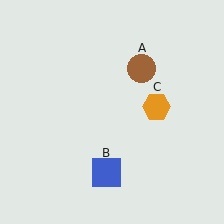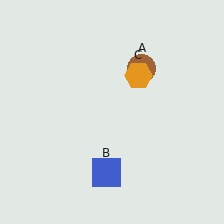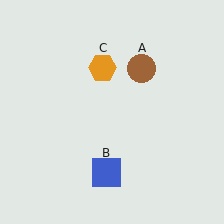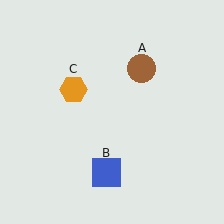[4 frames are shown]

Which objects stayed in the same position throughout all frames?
Brown circle (object A) and blue square (object B) remained stationary.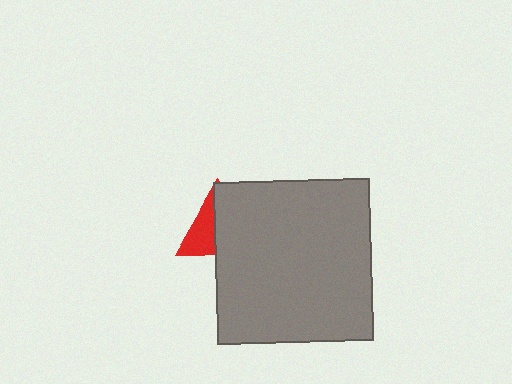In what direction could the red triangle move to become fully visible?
The red triangle could move left. That would shift it out from behind the gray rectangle entirely.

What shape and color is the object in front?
The object in front is a gray rectangle.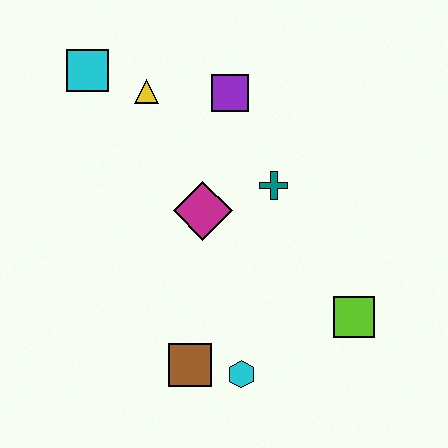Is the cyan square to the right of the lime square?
No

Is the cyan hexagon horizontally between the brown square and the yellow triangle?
No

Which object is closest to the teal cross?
The magenta diamond is closest to the teal cross.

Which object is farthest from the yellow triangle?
The lime square is farthest from the yellow triangle.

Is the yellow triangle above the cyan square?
No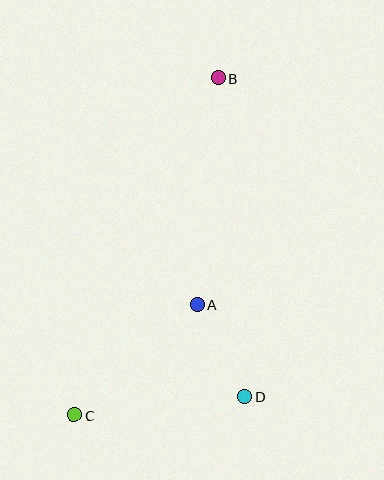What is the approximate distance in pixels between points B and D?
The distance between B and D is approximately 319 pixels.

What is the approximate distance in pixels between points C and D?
The distance between C and D is approximately 171 pixels.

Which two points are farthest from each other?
Points B and C are farthest from each other.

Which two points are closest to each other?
Points A and D are closest to each other.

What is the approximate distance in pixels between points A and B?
The distance between A and B is approximately 228 pixels.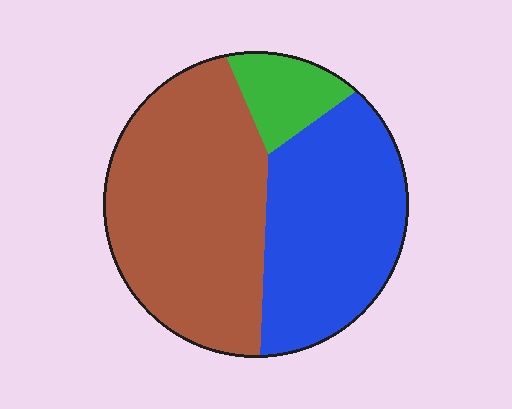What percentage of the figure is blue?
Blue takes up between a quarter and a half of the figure.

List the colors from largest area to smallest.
From largest to smallest: brown, blue, green.